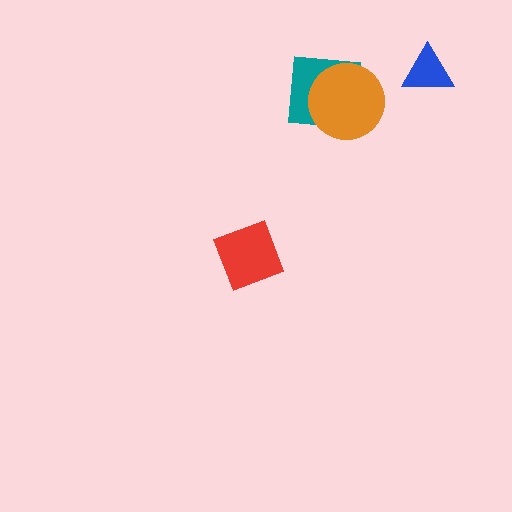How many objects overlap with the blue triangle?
0 objects overlap with the blue triangle.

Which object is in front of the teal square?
The orange circle is in front of the teal square.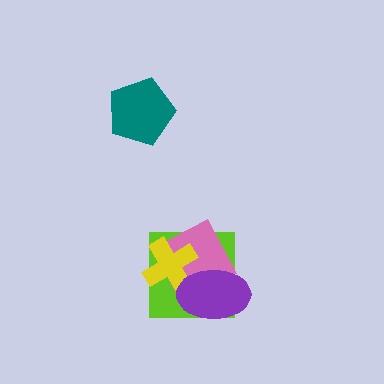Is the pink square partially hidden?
Yes, it is partially covered by another shape.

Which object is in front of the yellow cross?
The purple ellipse is in front of the yellow cross.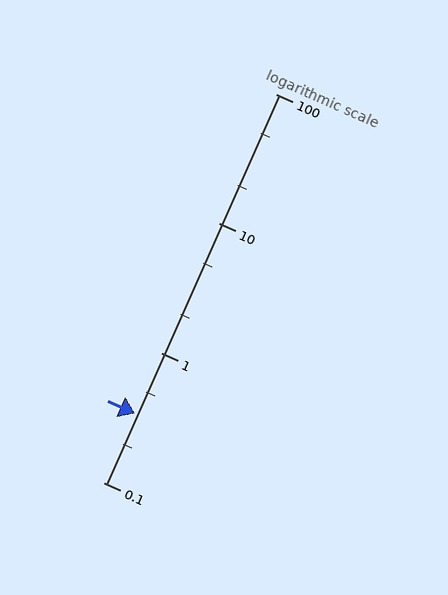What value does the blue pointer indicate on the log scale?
The pointer indicates approximately 0.34.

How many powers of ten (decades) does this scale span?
The scale spans 3 decades, from 0.1 to 100.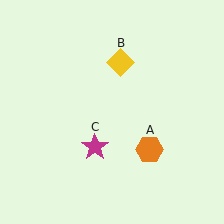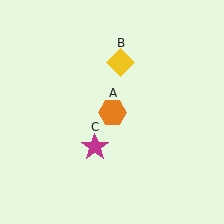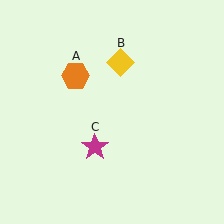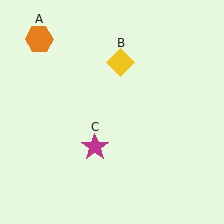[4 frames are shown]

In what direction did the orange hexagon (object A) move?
The orange hexagon (object A) moved up and to the left.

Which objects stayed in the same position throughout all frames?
Yellow diamond (object B) and magenta star (object C) remained stationary.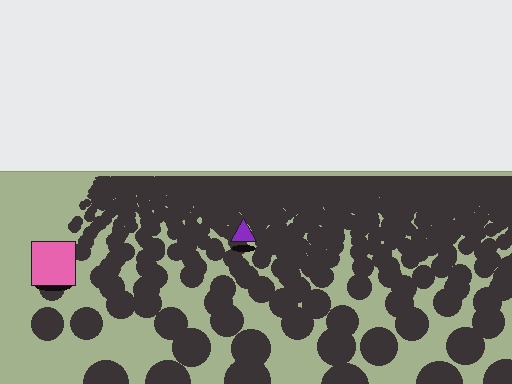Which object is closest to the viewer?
The pink square is closest. The texture marks near it are larger and more spread out.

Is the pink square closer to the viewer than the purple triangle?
Yes. The pink square is closer — you can tell from the texture gradient: the ground texture is coarser near it.